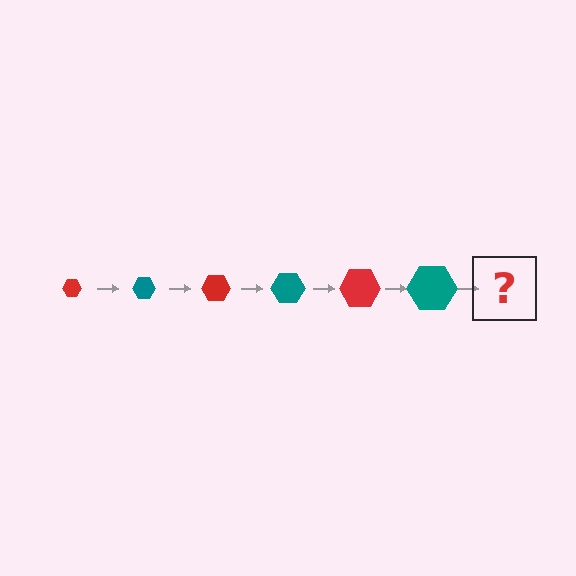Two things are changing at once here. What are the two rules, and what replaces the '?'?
The two rules are that the hexagon grows larger each step and the color cycles through red and teal. The '?' should be a red hexagon, larger than the previous one.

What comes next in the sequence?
The next element should be a red hexagon, larger than the previous one.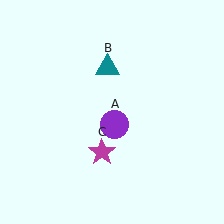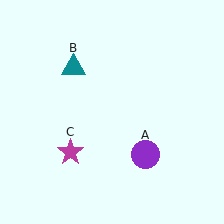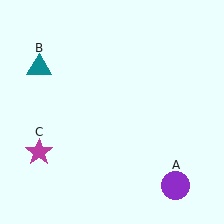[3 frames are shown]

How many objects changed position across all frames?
3 objects changed position: purple circle (object A), teal triangle (object B), magenta star (object C).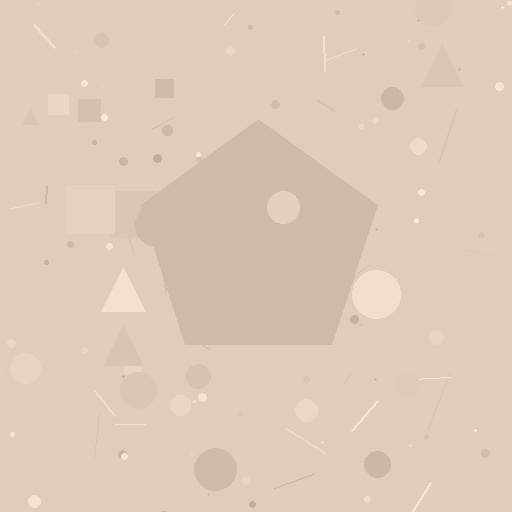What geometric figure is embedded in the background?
A pentagon is embedded in the background.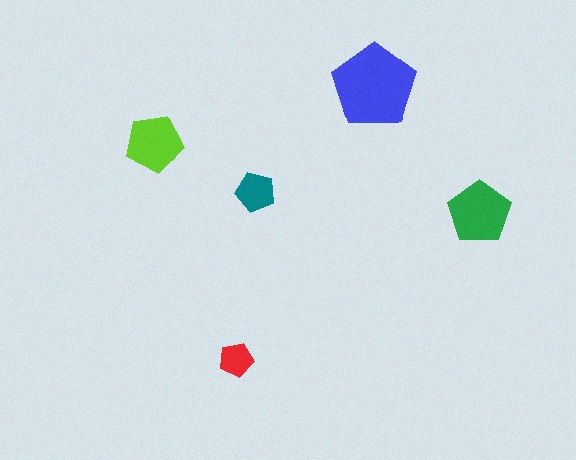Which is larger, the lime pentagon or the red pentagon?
The lime one.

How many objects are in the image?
There are 5 objects in the image.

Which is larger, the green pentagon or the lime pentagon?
The green one.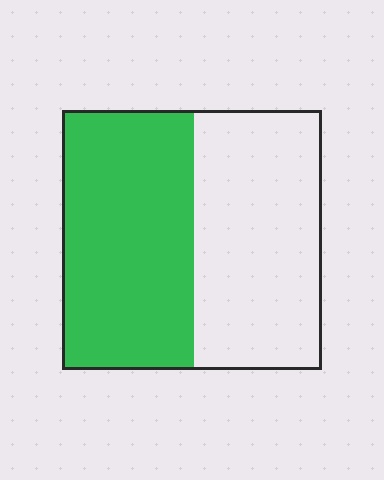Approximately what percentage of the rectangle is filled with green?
Approximately 50%.